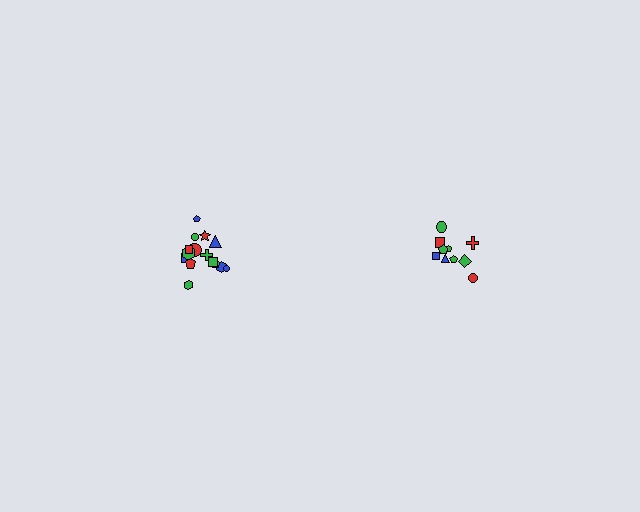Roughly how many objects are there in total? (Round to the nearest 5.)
Roughly 25 objects in total.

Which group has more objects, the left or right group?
The left group.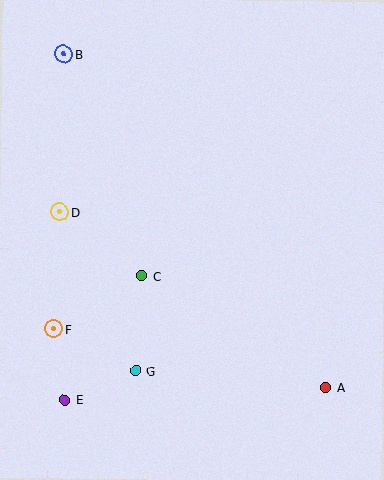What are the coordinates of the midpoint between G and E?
The midpoint between G and E is at (100, 385).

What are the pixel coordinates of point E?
Point E is at (65, 400).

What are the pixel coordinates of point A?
Point A is at (326, 388).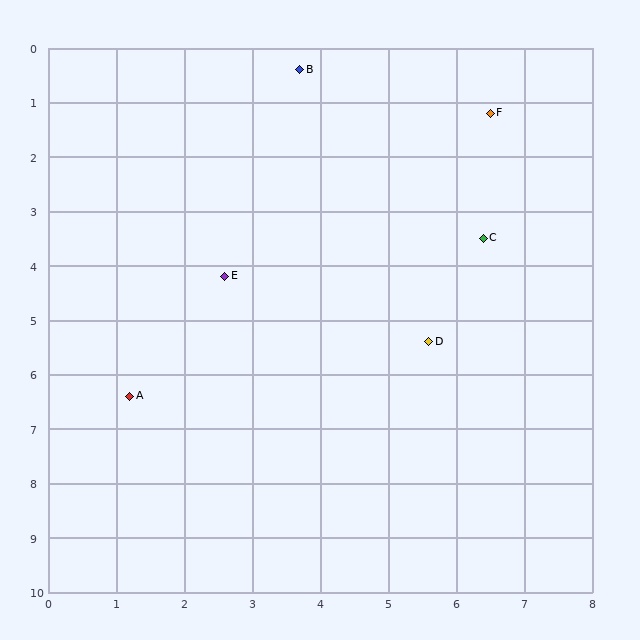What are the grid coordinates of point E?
Point E is at approximately (2.6, 4.2).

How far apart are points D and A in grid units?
Points D and A are about 4.5 grid units apart.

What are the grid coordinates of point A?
Point A is at approximately (1.2, 6.4).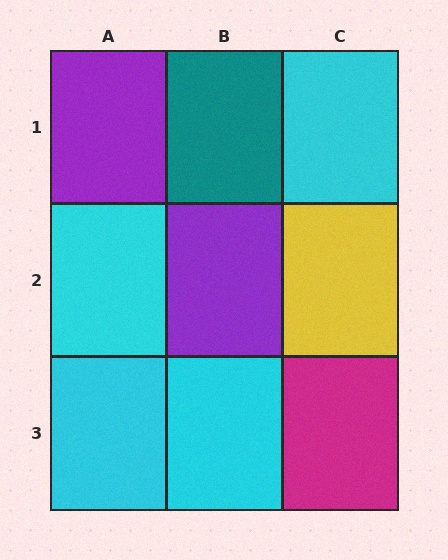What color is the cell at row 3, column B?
Cyan.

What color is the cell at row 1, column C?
Cyan.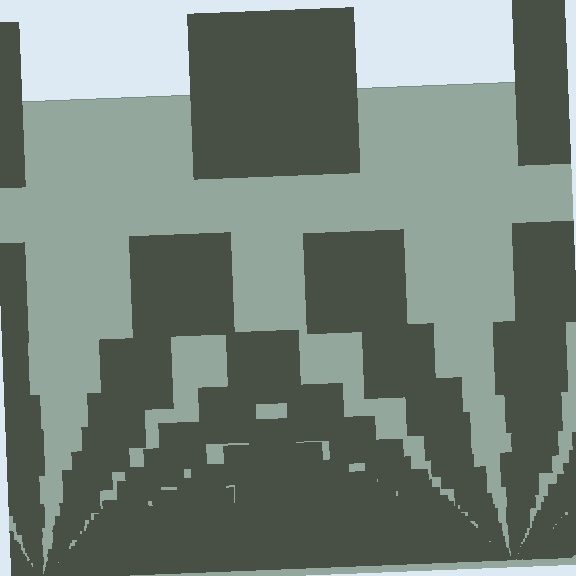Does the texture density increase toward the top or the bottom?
Density increases toward the bottom.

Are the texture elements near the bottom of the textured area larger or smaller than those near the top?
Smaller. The gradient is inverted — elements near the bottom are smaller and denser.